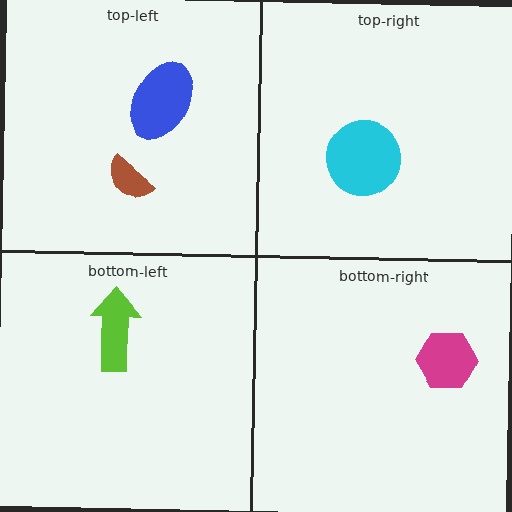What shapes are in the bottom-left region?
The lime arrow.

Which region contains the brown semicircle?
The top-left region.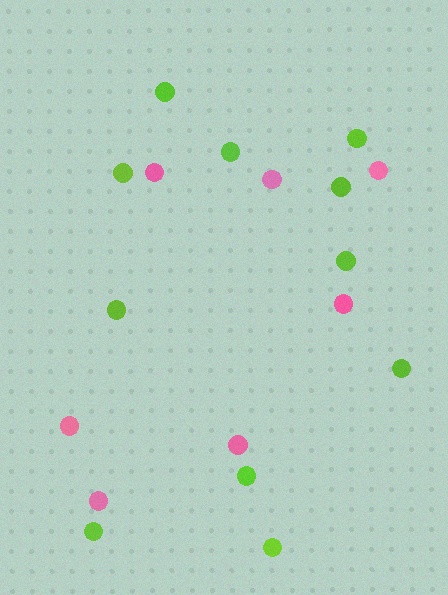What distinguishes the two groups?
There are 2 groups: one group of lime circles (11) and one group of pink circles (7).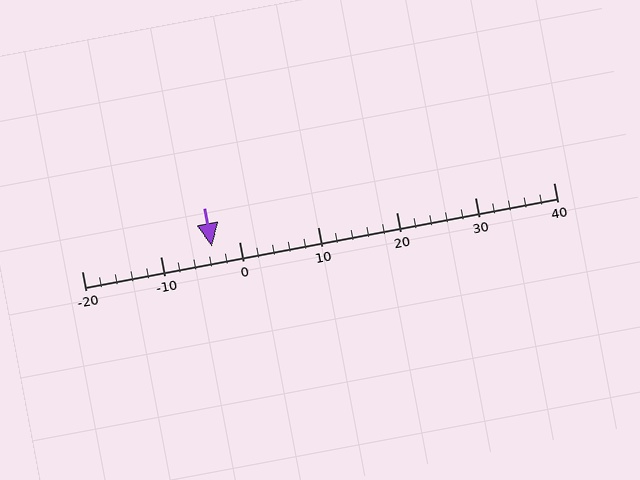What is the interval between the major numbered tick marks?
The major tick marks are spaced 10 units apart.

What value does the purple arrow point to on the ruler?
The purple arrow points to approximately -4.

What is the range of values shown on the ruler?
The ruler shows values from -20 to 40.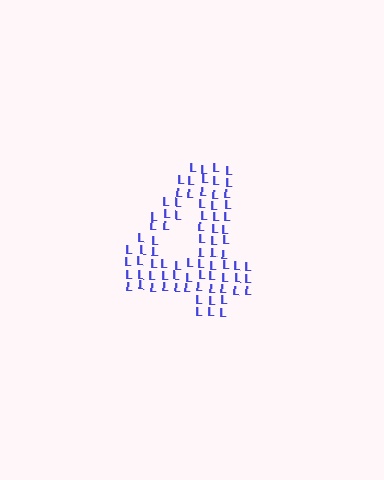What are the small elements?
The small elements are letter L's.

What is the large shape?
The large shape is the digit 4.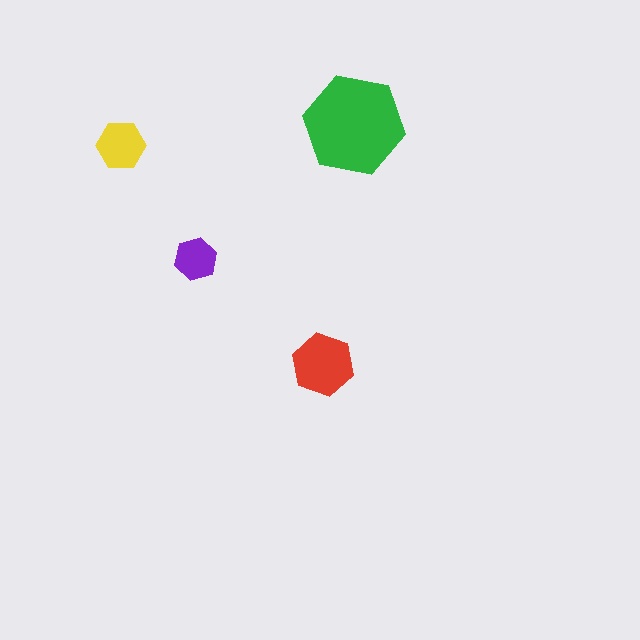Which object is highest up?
The green hexagon is topmost.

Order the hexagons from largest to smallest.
the green one, the red one, the yellow one, the purple one.